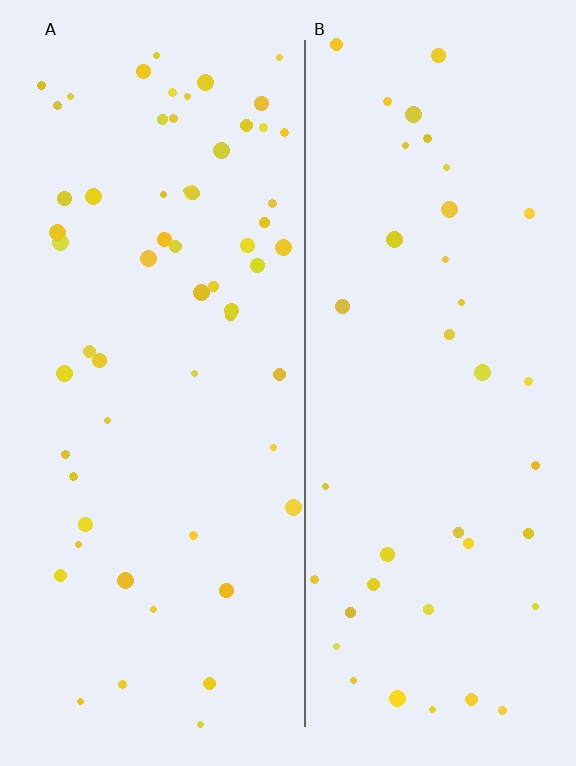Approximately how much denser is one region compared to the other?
Approximately 1.5× — region A over region B.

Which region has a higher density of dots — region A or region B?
A (the left).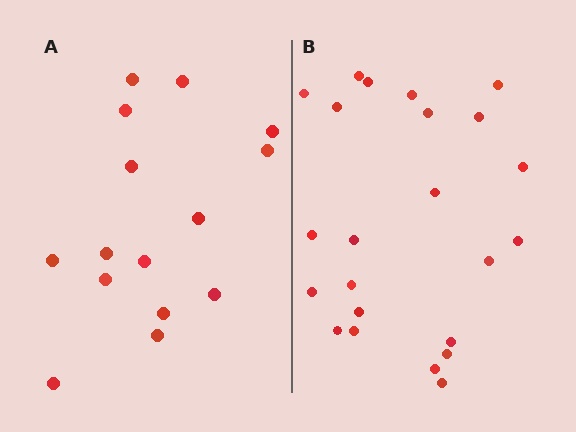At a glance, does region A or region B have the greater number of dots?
Region B (the right region) has more dots.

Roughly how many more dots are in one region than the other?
Region B has roughly 8 or so more dots than region A.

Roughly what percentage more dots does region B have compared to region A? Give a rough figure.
About 55% more.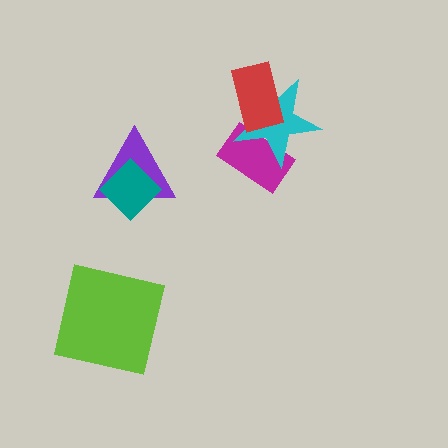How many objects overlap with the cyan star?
2 objects overlap with the cyan star.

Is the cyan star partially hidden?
Yes, it is partially covered by another shape.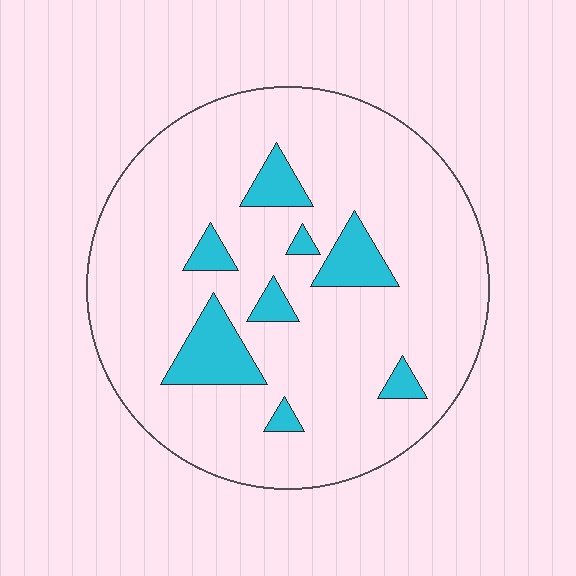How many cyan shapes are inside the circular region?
8.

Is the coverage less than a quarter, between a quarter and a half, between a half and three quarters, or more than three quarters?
Less than a quarter.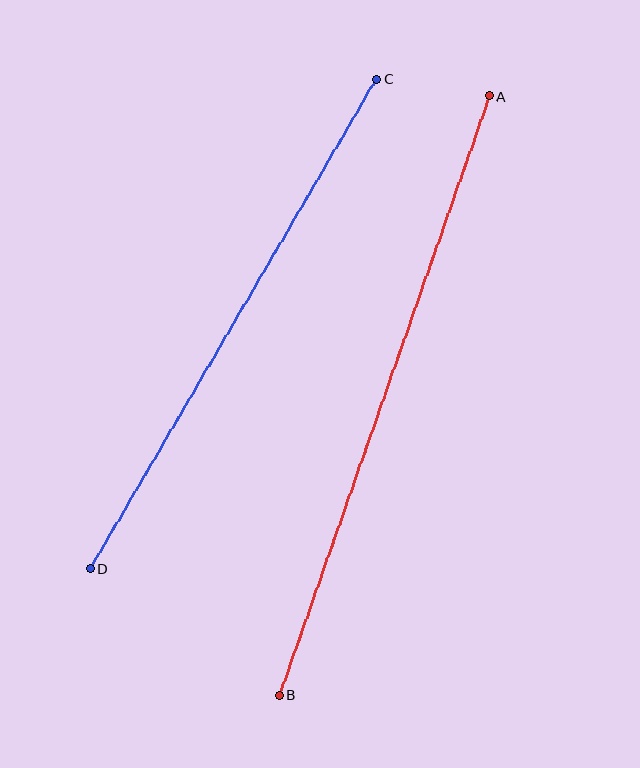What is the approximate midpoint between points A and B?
The midpoint is at approximately (384, 396) pixels.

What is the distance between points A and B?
The distance is approximately 635 pixels.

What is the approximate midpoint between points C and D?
The midpoint is at approximately (233, 324) pixels.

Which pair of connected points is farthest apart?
Points A and B are farthest apart.